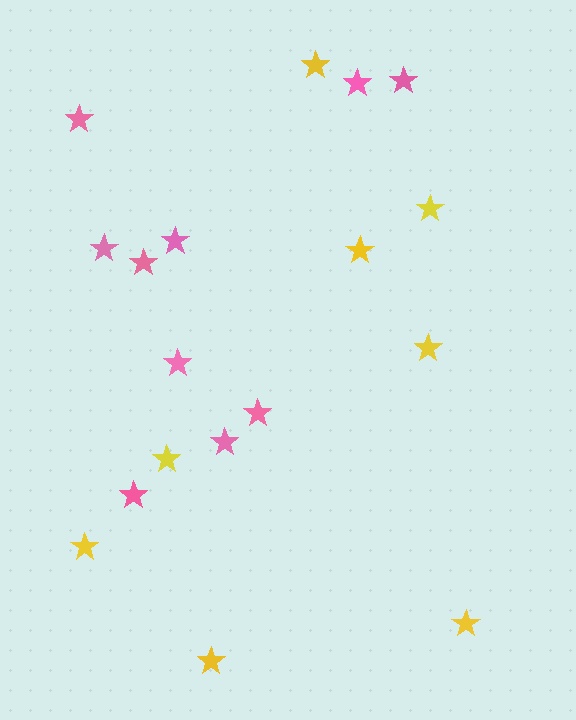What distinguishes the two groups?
There are 2 groups: one group of yellow stars (8) and one group of pink stars (10).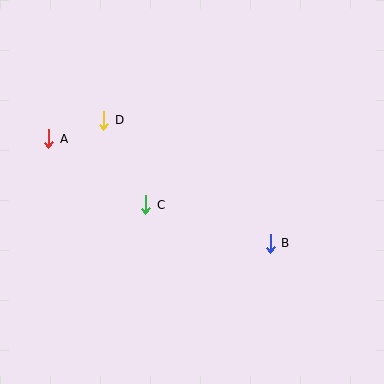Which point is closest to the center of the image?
Point C at (146, 205) is closest to the center.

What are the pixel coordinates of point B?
Point B is at (270, 243).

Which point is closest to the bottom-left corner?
Point C is closest to the bottom-left corner.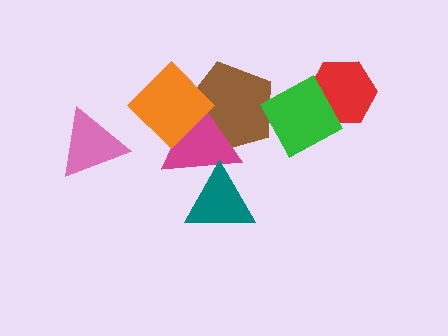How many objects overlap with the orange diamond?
2 objects overlap with the orange diamond.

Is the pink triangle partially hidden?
No, no other shape covers it.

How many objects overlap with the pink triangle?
0 objects overlap with the pink triangle.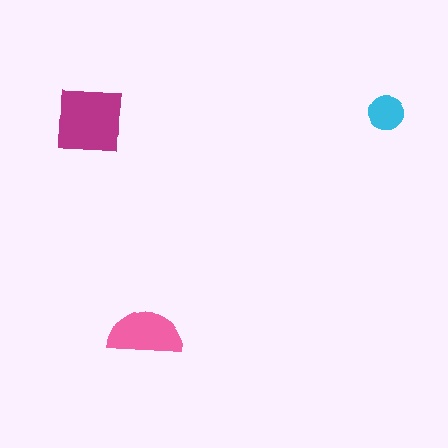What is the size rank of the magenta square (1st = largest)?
1st.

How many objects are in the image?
There are 3 objects in the image.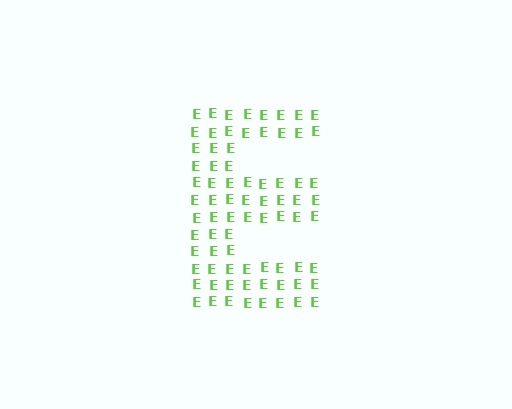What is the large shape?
The large shape is the letter E.